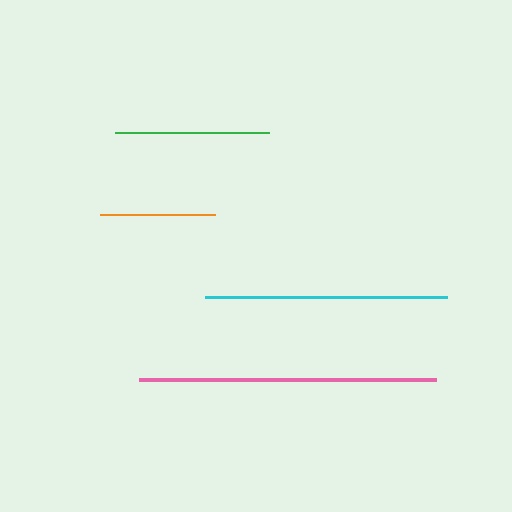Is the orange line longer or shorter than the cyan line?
The cyan line is longer than the orange line.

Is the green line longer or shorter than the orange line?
The green line is longer than the orange line.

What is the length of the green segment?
The green segment is approximately 154 pixels long.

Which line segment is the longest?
The pink line is the longest at approximately 296 pixels.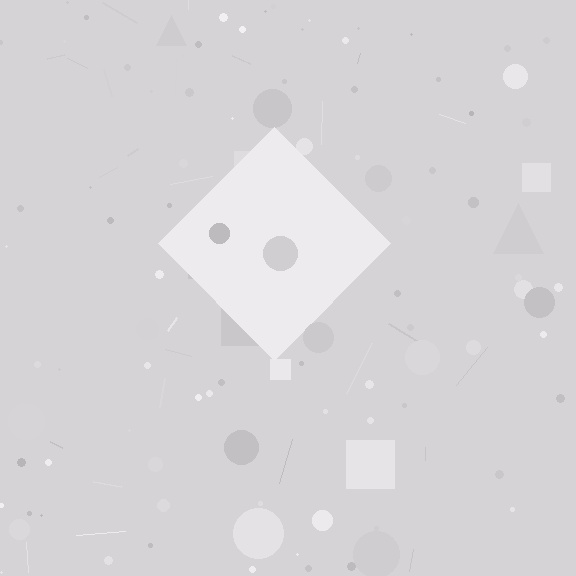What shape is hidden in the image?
A diamond is hidden in the image.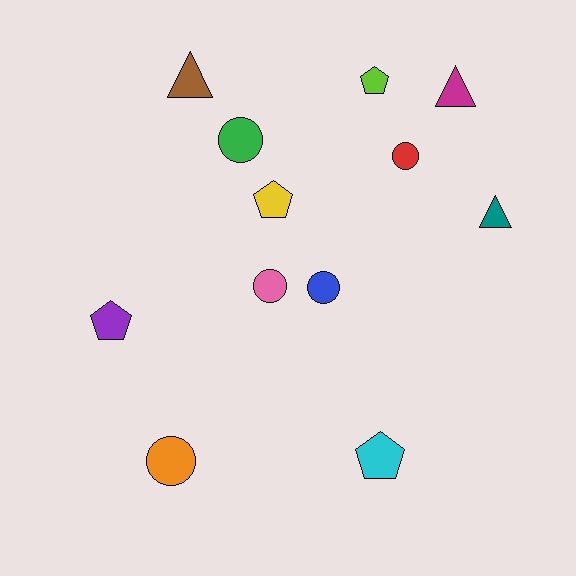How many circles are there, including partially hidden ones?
There are 5 circles.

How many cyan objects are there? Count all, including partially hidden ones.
There is 1 cyan object.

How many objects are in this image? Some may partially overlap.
There are 12 objects.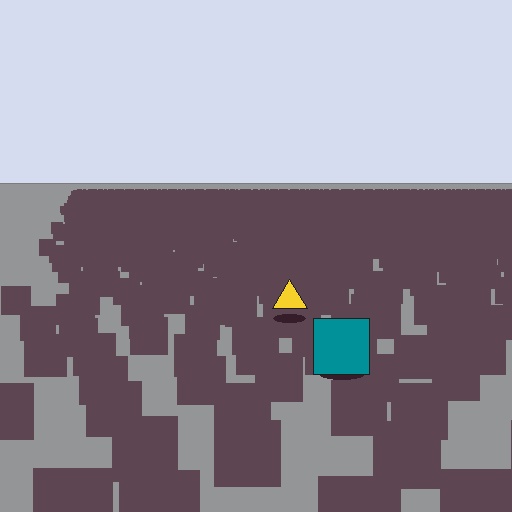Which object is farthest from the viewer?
The yellow triangle is farthest from the viewer. It appears smaller and the ground texture around it is denser.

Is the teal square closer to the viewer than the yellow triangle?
Yes. The teal square is closer — you can tell from the texture gradient: the ground texture is coarser near it.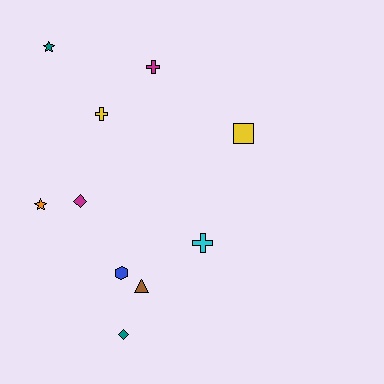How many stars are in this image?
There are 2 stars.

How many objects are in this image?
There are 10 objects.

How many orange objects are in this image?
There is 1 orange object.